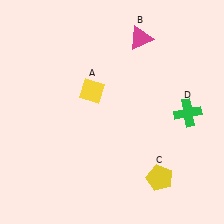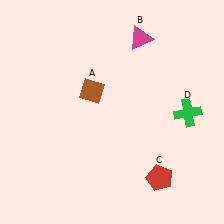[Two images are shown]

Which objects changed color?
A changed from yellow to brown. C changed from yellow to red.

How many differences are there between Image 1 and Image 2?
There are 2 differences between the two images.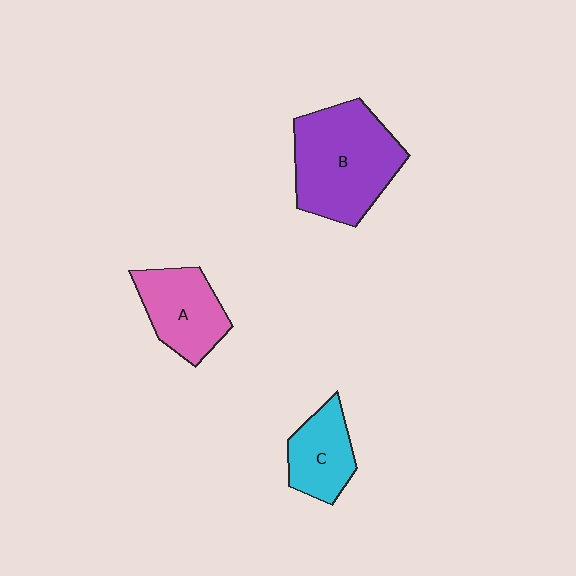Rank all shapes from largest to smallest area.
From largest to smallest: B (purple), A (pink), C (cyan).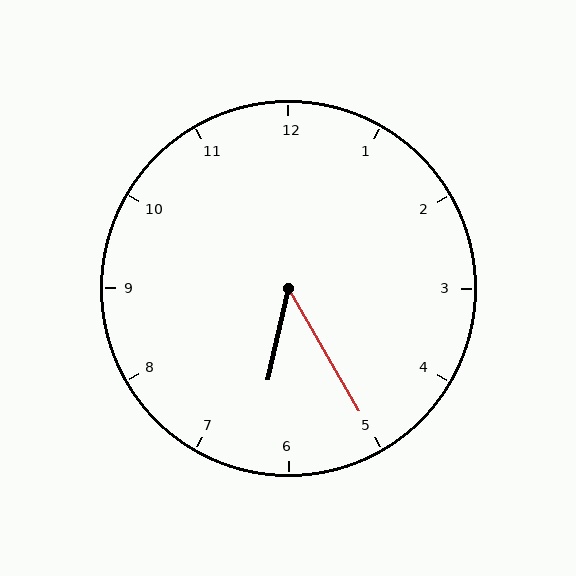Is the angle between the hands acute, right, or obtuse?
It is acute.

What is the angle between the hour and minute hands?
Approximately 42 degrees.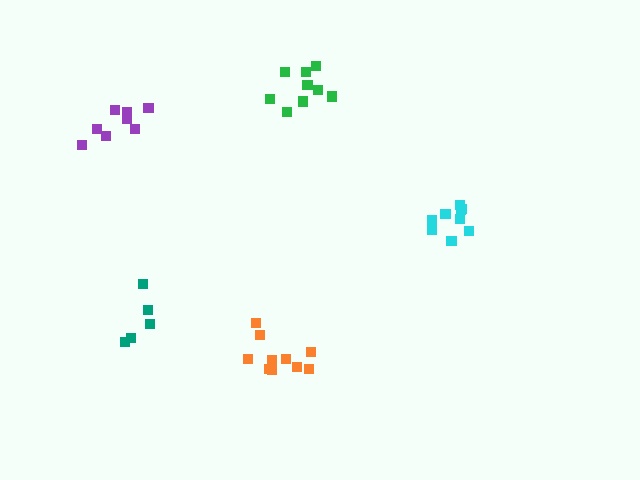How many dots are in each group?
Group 1: 5 dots, Group 2: 8 dots, Group 3: 10 dots, Group 4: 9 dots, Group 5: 9 dots (41 total).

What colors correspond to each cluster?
The clusters are colored: teal, purple, orange, green, cyan.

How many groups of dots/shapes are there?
There are 5 groups.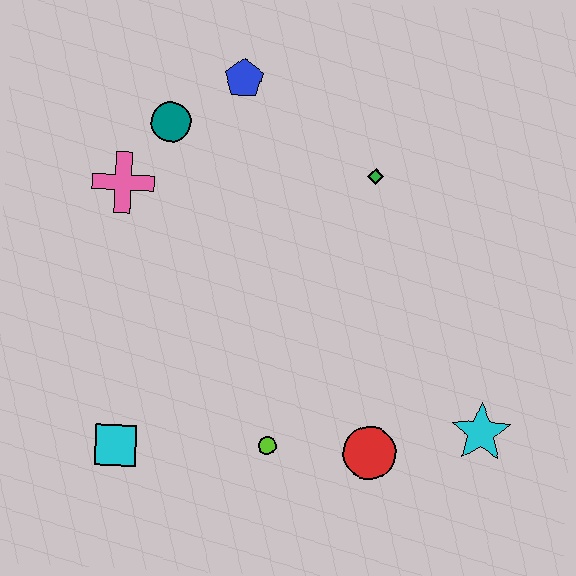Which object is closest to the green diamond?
The blue pentagon is closest to the green diamond.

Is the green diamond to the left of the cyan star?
Yes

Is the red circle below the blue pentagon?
Yes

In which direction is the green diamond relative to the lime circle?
The green diamond is above the lime circle.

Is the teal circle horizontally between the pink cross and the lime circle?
Yes